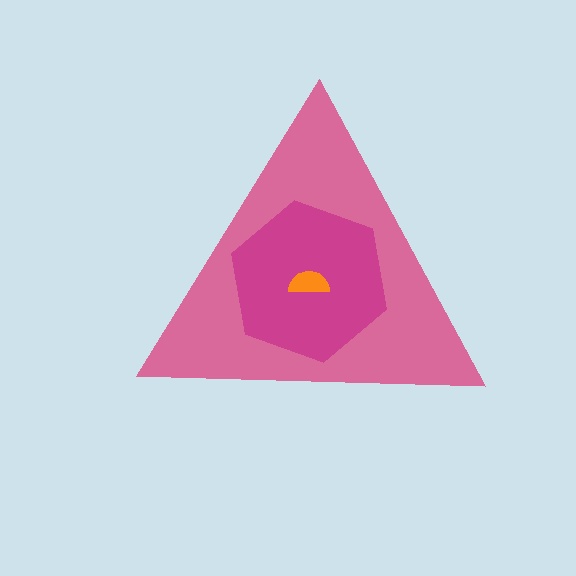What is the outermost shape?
The pink triangle.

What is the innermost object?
The orange semicircle.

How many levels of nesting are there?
3.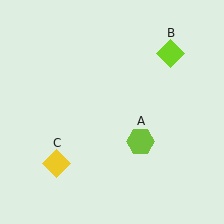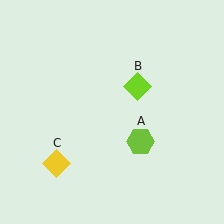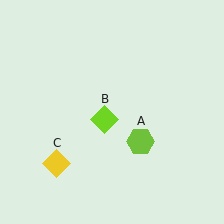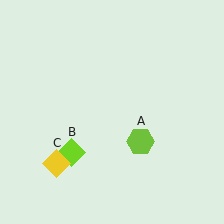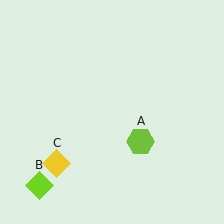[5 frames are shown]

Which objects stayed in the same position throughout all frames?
Lime hexagon (object A) and yellow diamond (object C) remained stationary.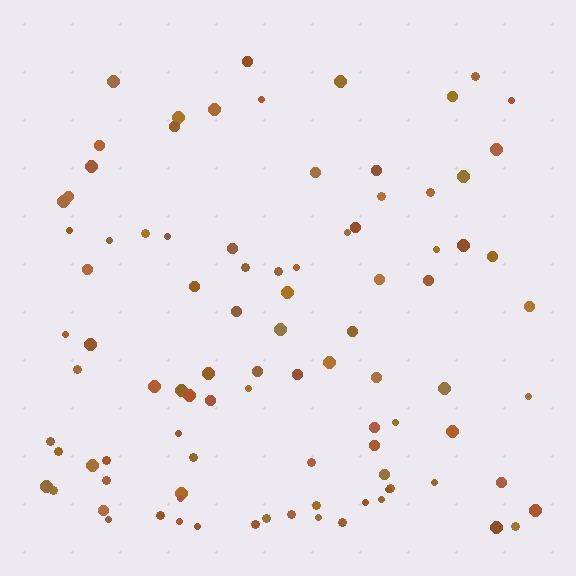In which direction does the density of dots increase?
From top to bottom, with the bottom side densest.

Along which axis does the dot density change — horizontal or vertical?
Vertical.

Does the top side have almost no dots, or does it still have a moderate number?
Still a moderate number, just noticeably fewer than the bottom.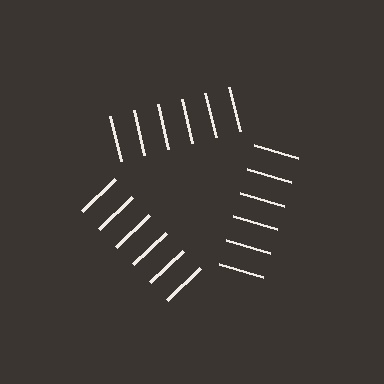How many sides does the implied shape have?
3 sides — the line-ends trace a triangle.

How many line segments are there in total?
18 — 6 along each of the 3 edges.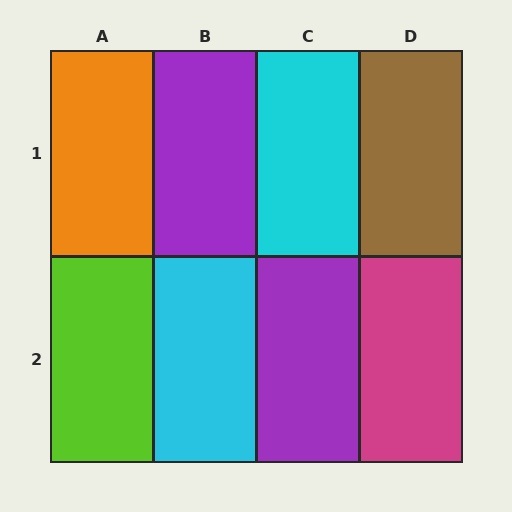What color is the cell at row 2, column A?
Lime.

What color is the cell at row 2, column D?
Magenta.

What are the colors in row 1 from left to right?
Orange, purple, cyan, brown.